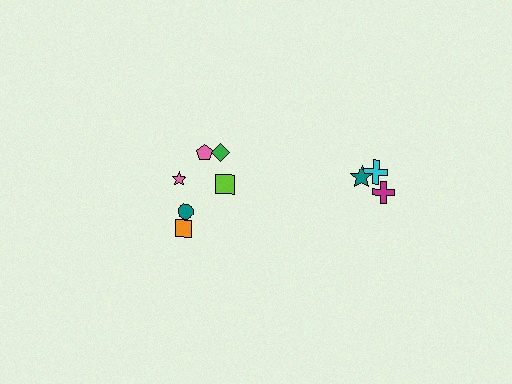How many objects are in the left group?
There are 6 objects.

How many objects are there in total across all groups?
There are 9 objects.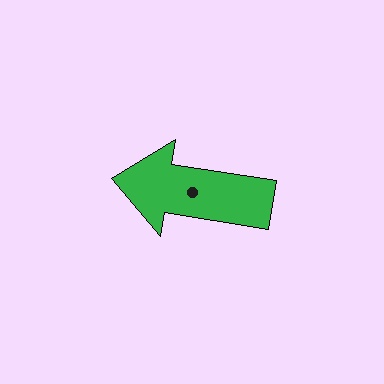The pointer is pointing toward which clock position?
Roughly 9 o'clock.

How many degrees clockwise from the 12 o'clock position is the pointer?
Approximately 279 degrees.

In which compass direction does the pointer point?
West.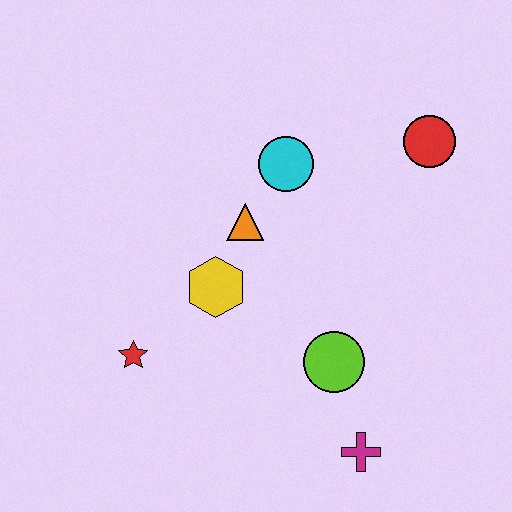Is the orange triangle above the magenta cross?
Yes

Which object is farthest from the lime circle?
The red circle is farthest from the lime circle.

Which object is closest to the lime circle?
The magenta cross is closest to the lime circle.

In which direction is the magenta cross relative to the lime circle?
The magenta cross is below the lime circle.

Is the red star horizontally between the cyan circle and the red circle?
No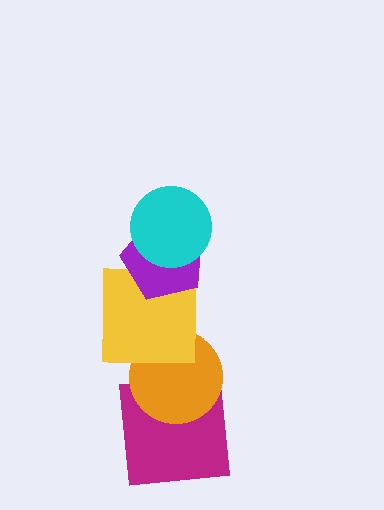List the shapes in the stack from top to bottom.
From top to bottom: the cyan circle, the purple pentagon, the yellow square, the orange circle, the magenta square.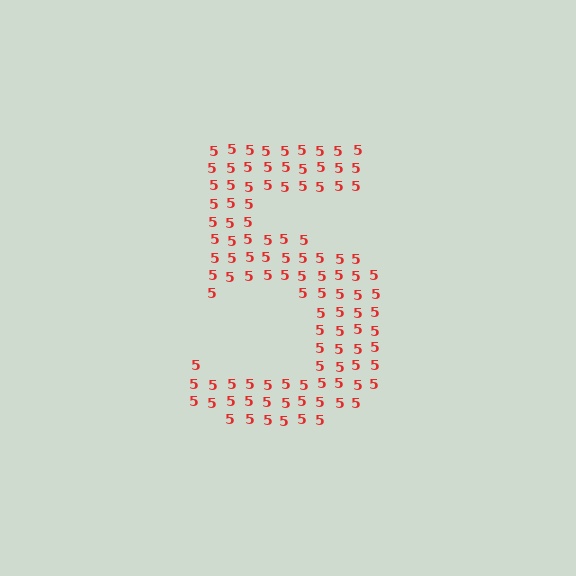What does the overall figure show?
The overall figure shows the digit 5.